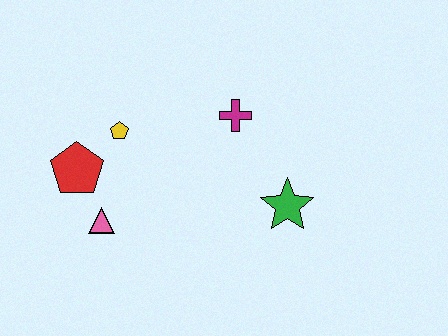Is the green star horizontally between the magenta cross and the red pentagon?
No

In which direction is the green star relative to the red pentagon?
The green star is to the right of the red pentagon.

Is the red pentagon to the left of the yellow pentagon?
Yes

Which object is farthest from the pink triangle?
The green star is farthest from the pink triangle.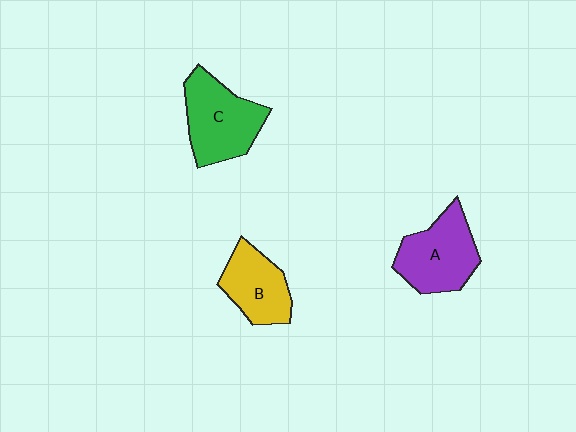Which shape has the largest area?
Shape C (green).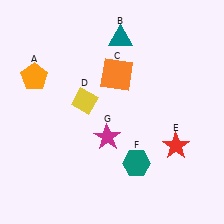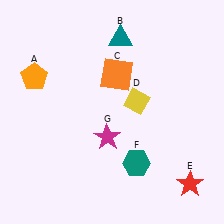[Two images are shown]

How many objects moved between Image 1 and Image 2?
2 objects moved between the two images.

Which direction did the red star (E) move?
The red star (E) moved down.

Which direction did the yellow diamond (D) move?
The yellow diamond (D) moved right.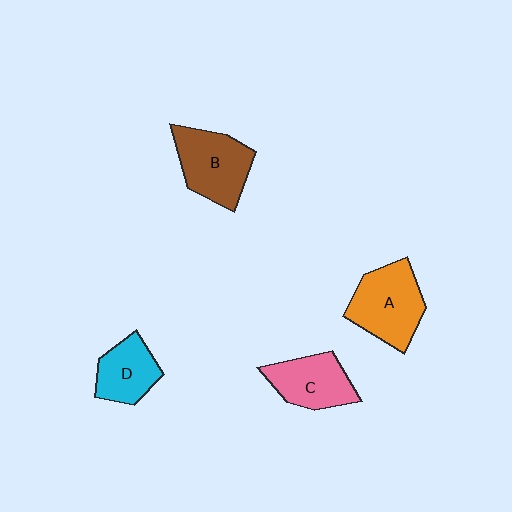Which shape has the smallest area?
Shape D (cyan).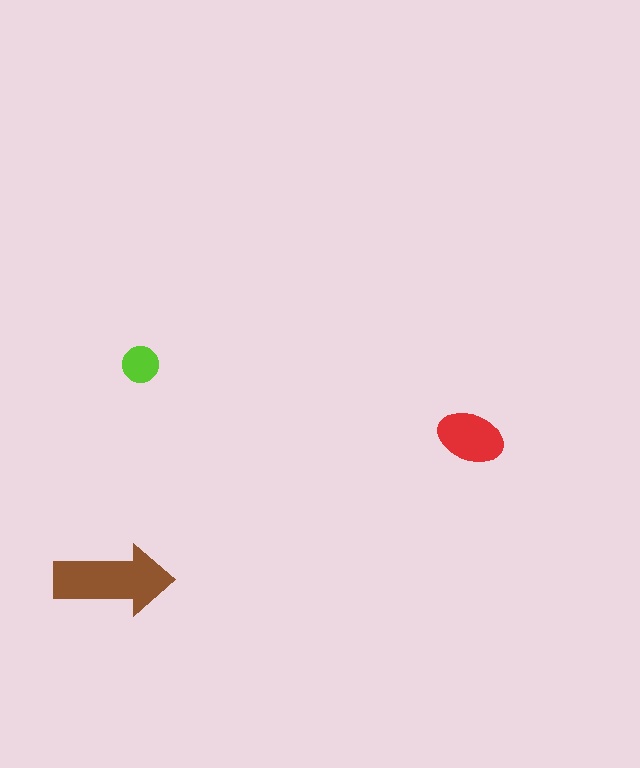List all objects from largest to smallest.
The brown arrow, the red ellipse, the lime circle.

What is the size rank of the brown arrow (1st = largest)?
1st.